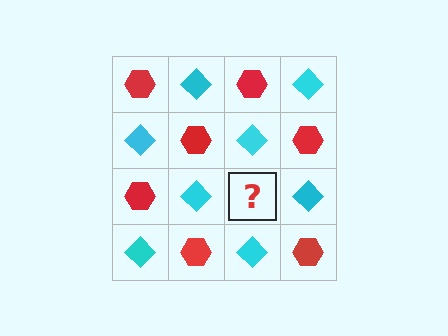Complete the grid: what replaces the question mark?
The question mark should be replaced with a red hexagon.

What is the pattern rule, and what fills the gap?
The rule is that it alternates red hexagon and cyan diamond in a checkerboard pattern. The gap should be filled with a red hexagon.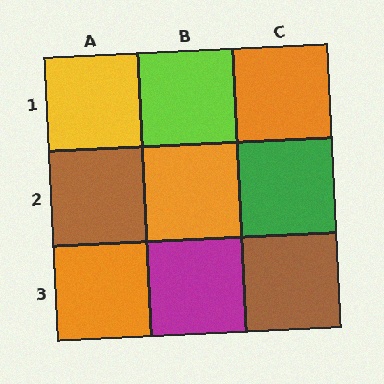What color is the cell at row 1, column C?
Orange.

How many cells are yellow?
1 cell is yellow.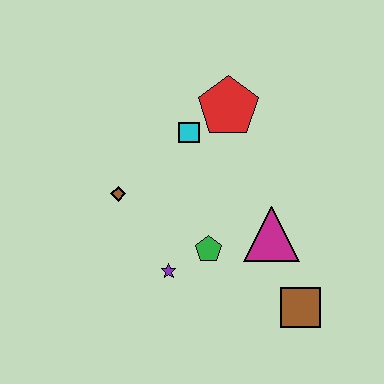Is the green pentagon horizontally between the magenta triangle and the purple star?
Yes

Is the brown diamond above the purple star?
Yes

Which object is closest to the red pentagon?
The cyan square is closest to the red pentagon.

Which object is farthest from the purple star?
The red pentagon is farthest from the purple star.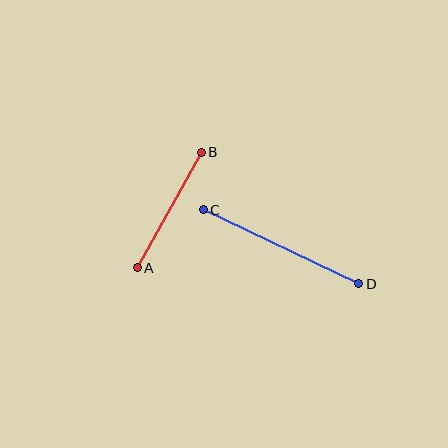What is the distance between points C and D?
The distance is approximately 172 pixels.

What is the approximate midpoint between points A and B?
The midpoint is at approximately (169, 210) pixels.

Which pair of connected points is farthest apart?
Points C and D are farthest apart.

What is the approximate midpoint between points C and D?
The midpoint is at approximately (281, 247) pixels.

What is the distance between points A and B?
The distance is approximately 132 pixels.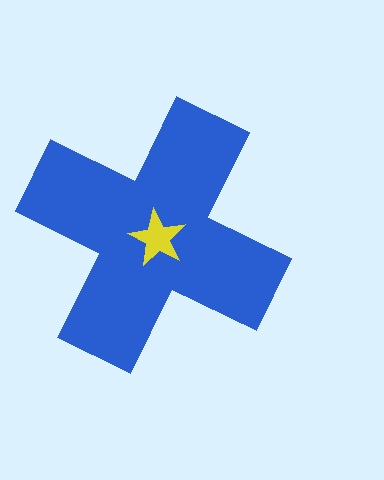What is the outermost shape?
The blue cross.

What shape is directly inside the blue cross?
The yellow star.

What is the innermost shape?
The yellow star.